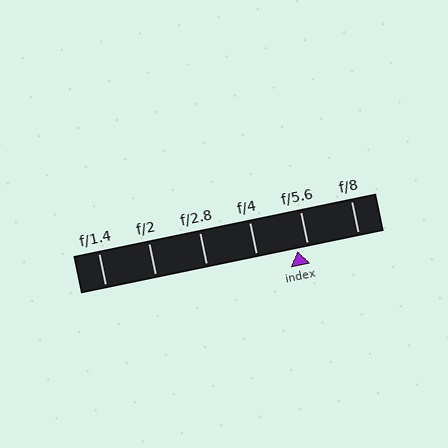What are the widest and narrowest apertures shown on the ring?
The widest aperture shown is f/1.4 and the narrowest is f/8.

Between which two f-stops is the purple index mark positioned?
The index mark is between f/4 and f/5.6.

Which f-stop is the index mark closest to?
The index mark is closest to f/5.6.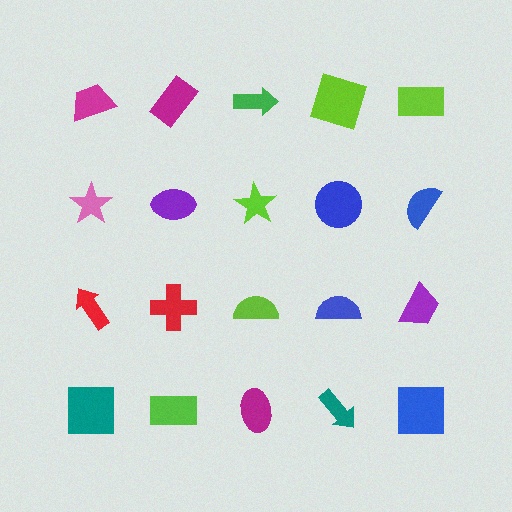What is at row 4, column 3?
A magenta ellipse.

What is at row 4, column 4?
A teal arrow.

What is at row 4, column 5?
A blue square.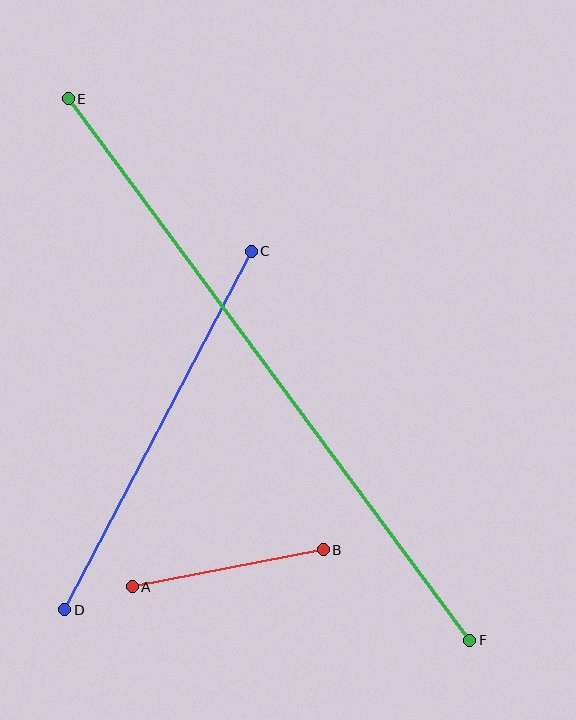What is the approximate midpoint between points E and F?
The midpoint is at approximately (269, 370) pixels.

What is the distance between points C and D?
The distance is approximately 404 pixels.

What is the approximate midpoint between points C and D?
The midpoint is at approximately (158, 431) pixels.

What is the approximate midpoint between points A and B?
The midpoint is at approximately (228, 568) pixels.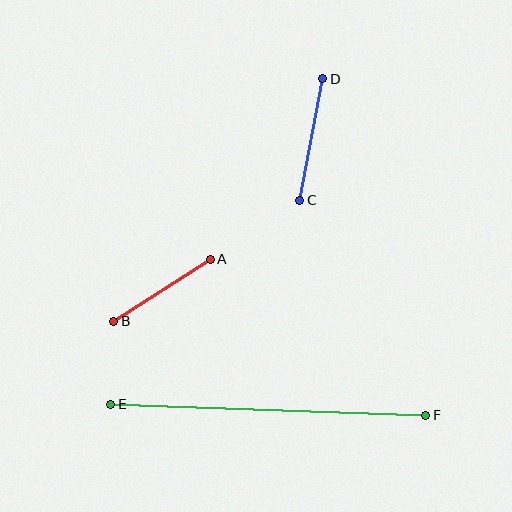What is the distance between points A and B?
The distance is approximately 115 pixels.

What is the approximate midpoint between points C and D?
The midpoint is at approximately (311, 140) pixels.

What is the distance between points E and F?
The distance is approximately 315 pixels.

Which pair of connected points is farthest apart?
Points E and F are farthest apart.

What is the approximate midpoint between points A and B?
The midpoint is at approximately (162, 290) pixels.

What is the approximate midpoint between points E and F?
The midpoint is at approximately (268, 410) pixels.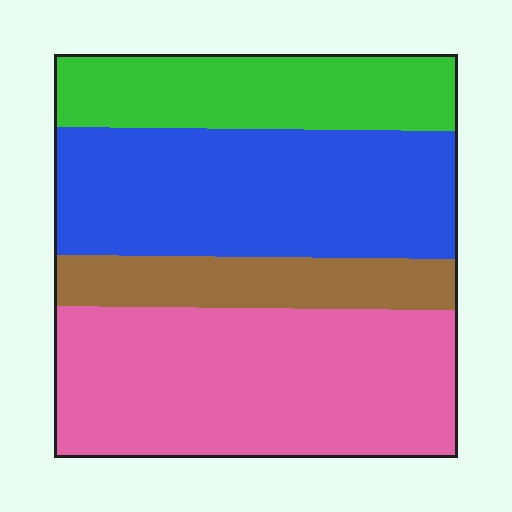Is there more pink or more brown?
Pink.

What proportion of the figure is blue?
Blue covers 32% of the figure.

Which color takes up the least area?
Brown, at roughly 15%.